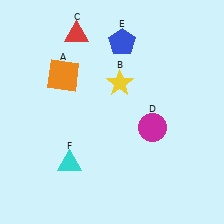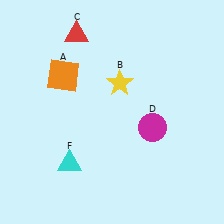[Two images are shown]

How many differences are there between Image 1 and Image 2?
There is 1 difference between the two images.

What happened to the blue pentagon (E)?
The blue pentagon (E) was removed in Image 2. It was in the top-right area of Image 1.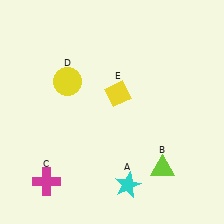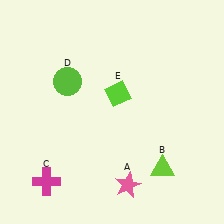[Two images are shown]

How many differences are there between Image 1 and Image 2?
There are 3 differences between the two images.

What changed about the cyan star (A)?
In Image 1, A is cyan. In Image 2, it changed to pink.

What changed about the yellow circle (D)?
In Image 1, D is yellow. In Image 2, it changed to lime.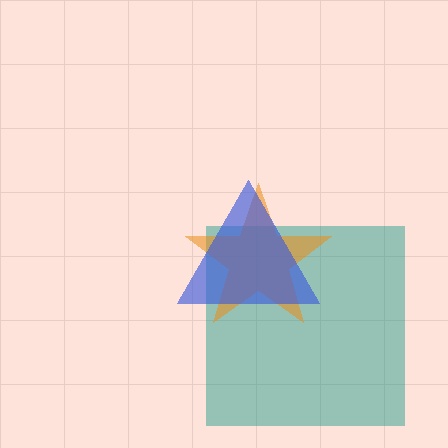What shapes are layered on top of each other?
The layered shapes are: a teal square, an orange star, a blue triangle.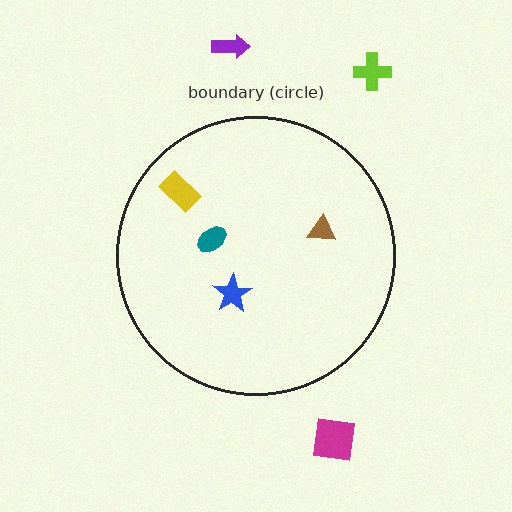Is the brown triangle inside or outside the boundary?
Inside.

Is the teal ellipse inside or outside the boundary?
Inside.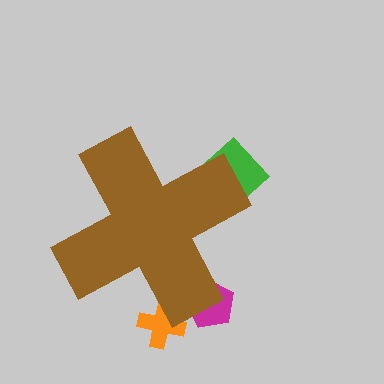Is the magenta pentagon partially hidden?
Yes, the magenta pentagon is partially hidden behind the brown cross.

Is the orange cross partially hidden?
Yes, the orange cross is partially hidden behind the brown cross.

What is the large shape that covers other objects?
A brown cross.